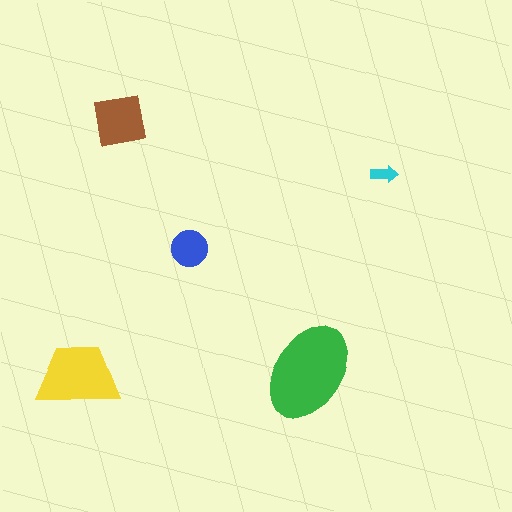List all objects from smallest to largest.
The cyan arrow, the blue circle, the brown square, the yellow trapezoid, the green ellipse.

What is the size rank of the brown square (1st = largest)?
3rd.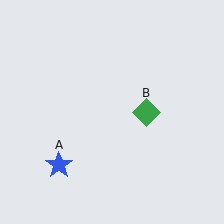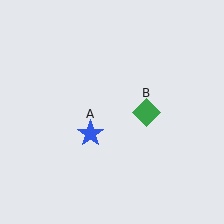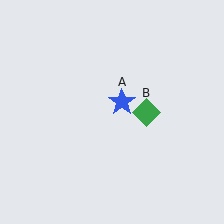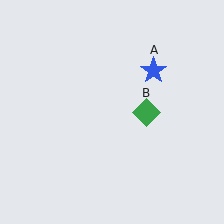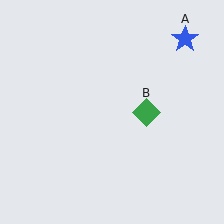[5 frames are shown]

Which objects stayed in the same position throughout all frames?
Green diamond (object B) remained stationary.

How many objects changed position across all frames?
1 object changed position: blue star (object A).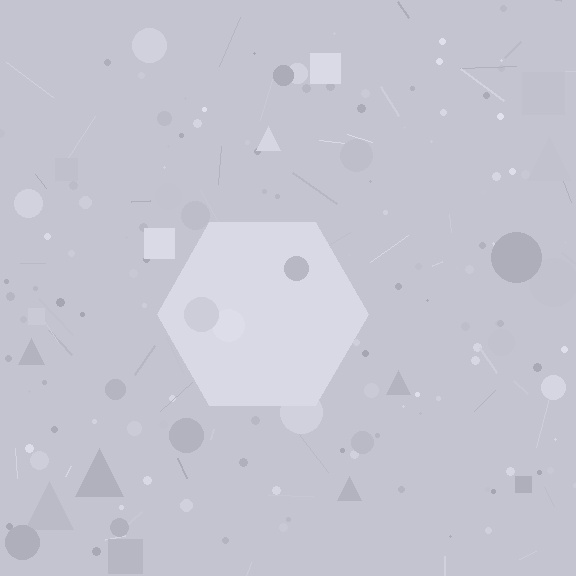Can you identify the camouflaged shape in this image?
The camouflaged shape is a hexagon.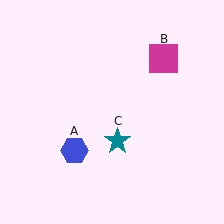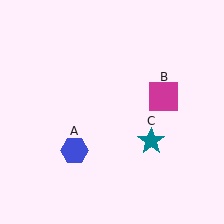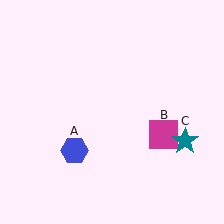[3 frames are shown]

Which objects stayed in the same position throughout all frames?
Blue hexagon (object A) remained stationary.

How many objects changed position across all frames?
2 objects changed position: magenta square (object B), teal star (object C).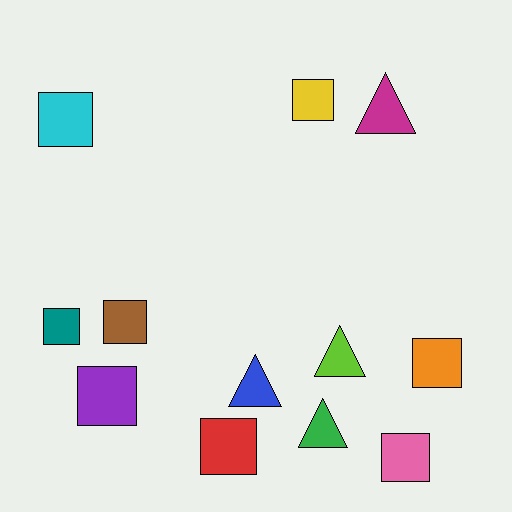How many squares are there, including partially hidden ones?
There are 8 squares.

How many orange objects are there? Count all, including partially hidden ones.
There is 1 orange object.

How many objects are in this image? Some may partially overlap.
There are 12 objects.